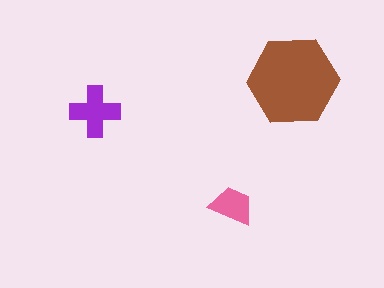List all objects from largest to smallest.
The brown hexagon, the purple cross, the pink trapezoid.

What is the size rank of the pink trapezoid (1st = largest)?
3rd.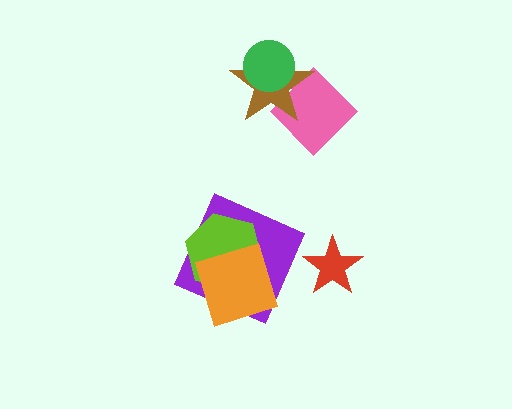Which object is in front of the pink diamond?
The brown star is in front of the pink diamond.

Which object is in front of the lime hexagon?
The orange square is in front of the lime hexagon.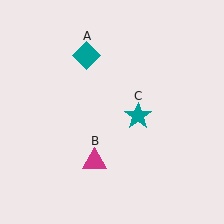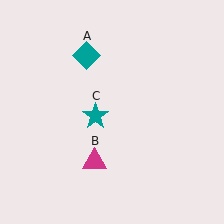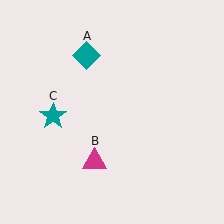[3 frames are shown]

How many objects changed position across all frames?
1 object changed position: teal star (object C).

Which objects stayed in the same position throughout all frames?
Teal diamond (object A) and magenta triangle (object B) remained stationary.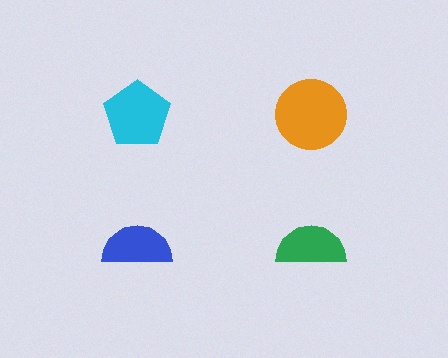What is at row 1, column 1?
A cyan pentagon.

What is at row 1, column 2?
An orange circle.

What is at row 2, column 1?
A blue semicircle.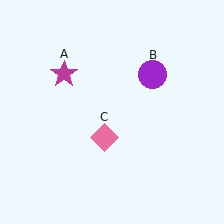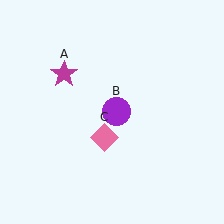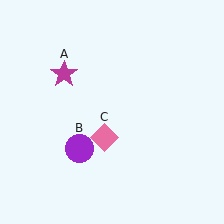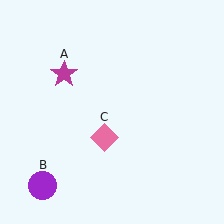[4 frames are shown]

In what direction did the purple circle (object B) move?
The purple circle (object B) moved down and to the left.